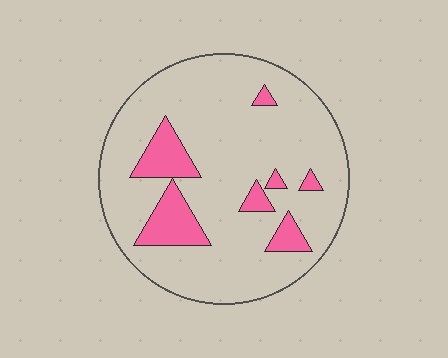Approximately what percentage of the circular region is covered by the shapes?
Approximately 15%.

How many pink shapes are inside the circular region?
7.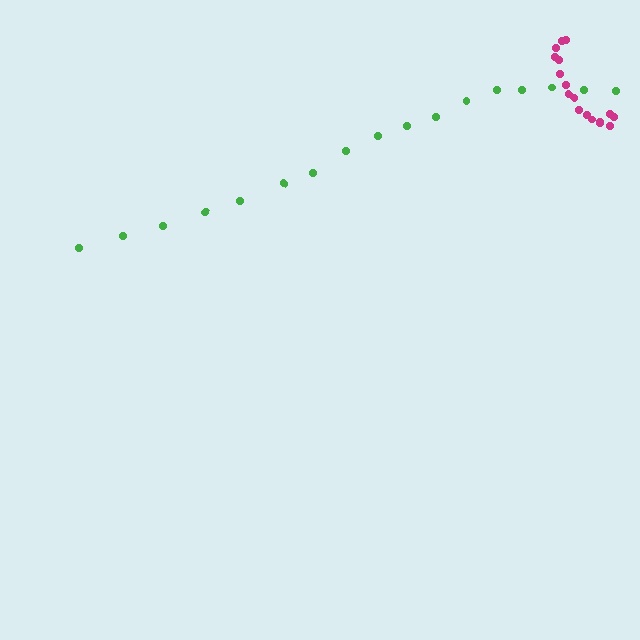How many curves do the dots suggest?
There are 2 distinct paths.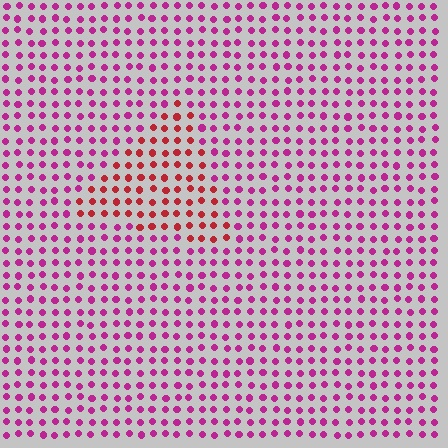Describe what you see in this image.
The image is filled with small magenta elements in a uniform arrangement. A triangle-shaped region is visible where the elements are tinted to a slightly different hue, forming a subtle color boundary.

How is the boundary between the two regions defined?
The boundary is defined purely by a slight shift in hue (about 38 degrees). Spacing, size, and orientation are identical on both sides.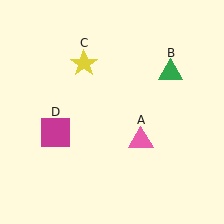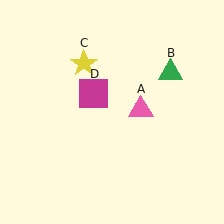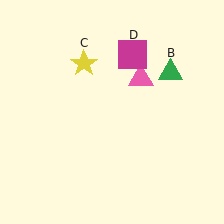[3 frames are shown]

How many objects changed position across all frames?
2 objects changed position: pink triangle (object A), magenta square (object D).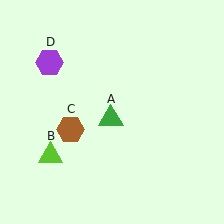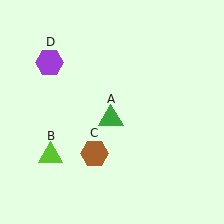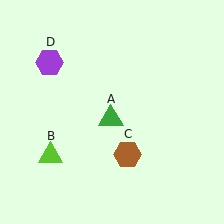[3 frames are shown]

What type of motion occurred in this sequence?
The brown hexagon (object C) rotated counterclockwise around the center of the scene.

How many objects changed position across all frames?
1 object changed position: brown hexagon (object C).